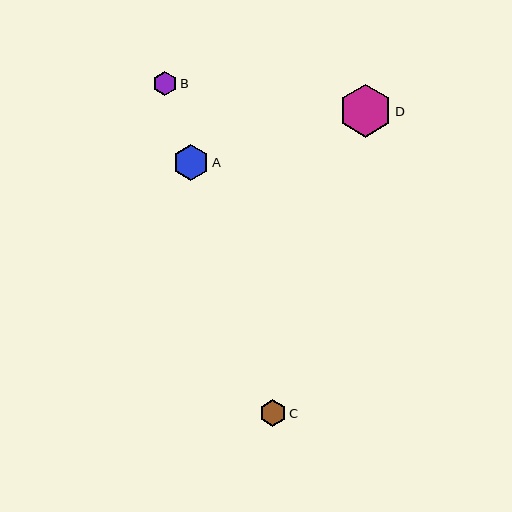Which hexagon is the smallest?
Hexagon B is the smallest with a size of approximately 24 pixels.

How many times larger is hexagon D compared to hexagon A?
Hexagon D is approximately 1.5 times the size of hexagon A.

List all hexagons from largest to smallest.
From largest to smallest: D, A, C, B.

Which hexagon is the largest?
Hexagon D is the largest with a size of approximately 53 pixels.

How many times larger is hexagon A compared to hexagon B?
Hexagon A is approximately 1.5 times the size of hexagon B.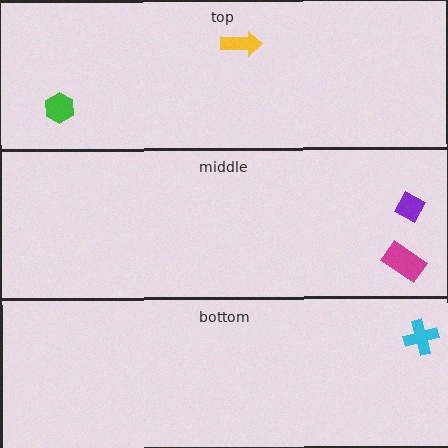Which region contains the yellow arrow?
The top region.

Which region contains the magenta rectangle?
The middle region.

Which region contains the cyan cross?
The bottom region.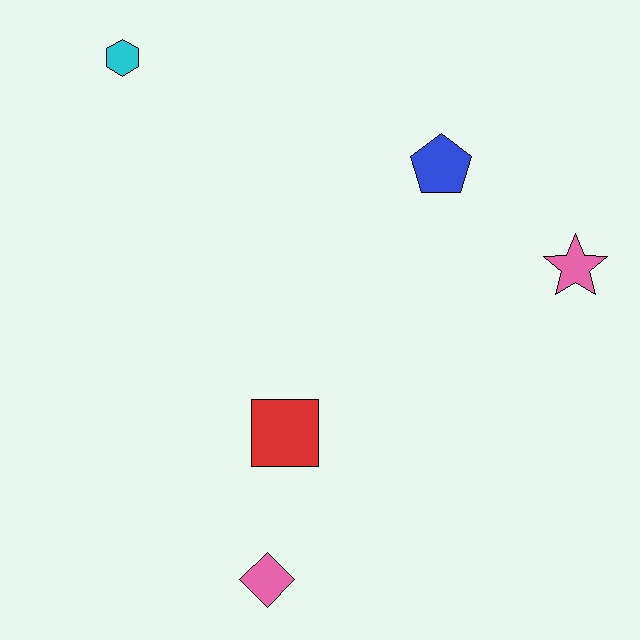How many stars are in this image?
There is 1 star.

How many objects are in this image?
There are 5 objects.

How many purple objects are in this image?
There are no purple objects.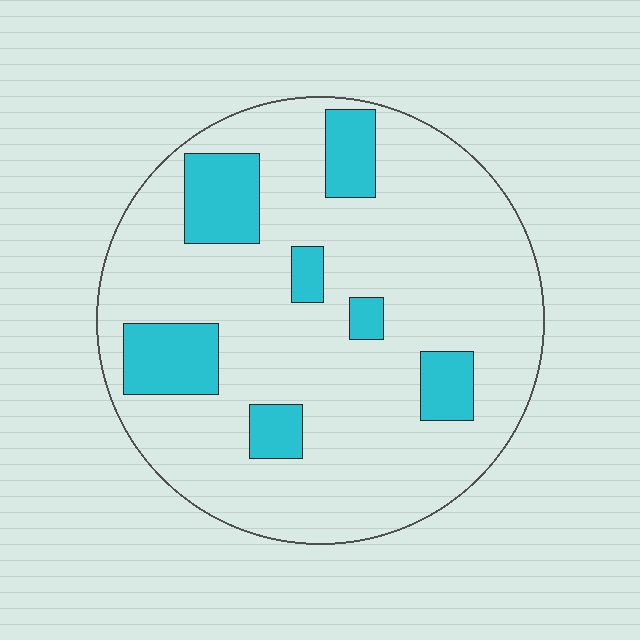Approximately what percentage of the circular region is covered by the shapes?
Approximately 20%.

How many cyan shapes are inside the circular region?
7.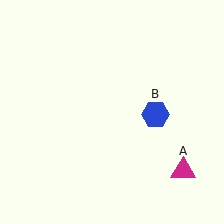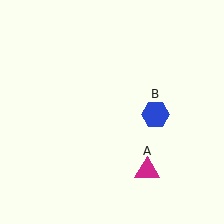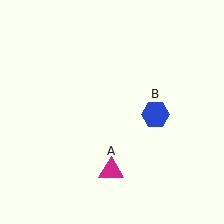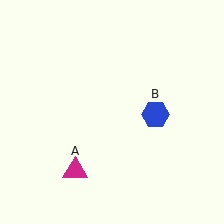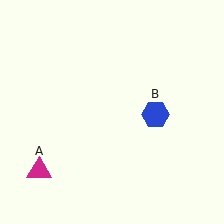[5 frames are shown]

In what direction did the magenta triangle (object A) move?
The magenta triangle (object A) moved left.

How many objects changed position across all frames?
1 object changed position: magenta triangle (object A).